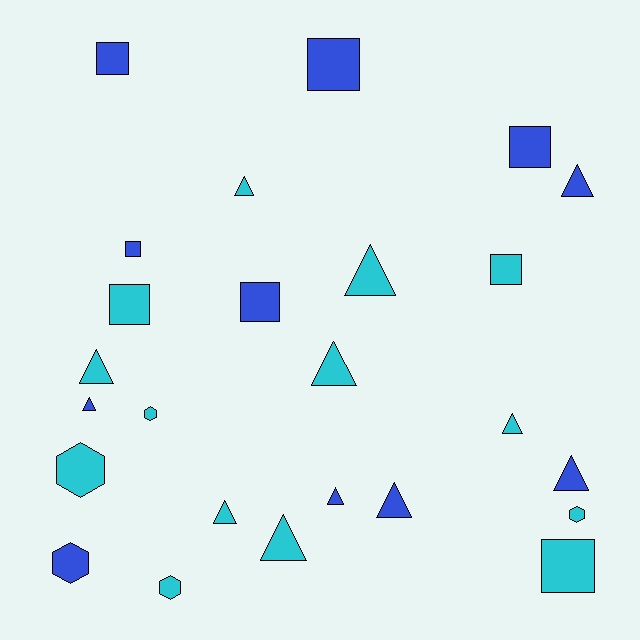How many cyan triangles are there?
There are 7 cyan triangles.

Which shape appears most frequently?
Triangle, with 12 objects.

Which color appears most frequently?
Cyan, with 14 objects.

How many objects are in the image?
There are 25 objects.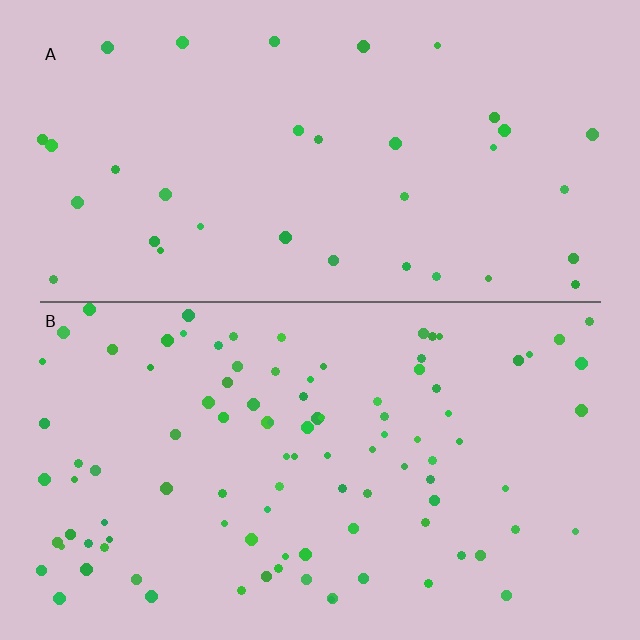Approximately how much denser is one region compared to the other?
Approximately 2.8× — region B over region A.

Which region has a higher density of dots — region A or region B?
B (the bottom).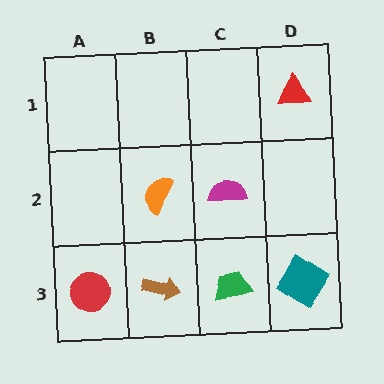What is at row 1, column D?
A red triangle.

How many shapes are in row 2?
2 shapes.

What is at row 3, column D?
A teal diamond.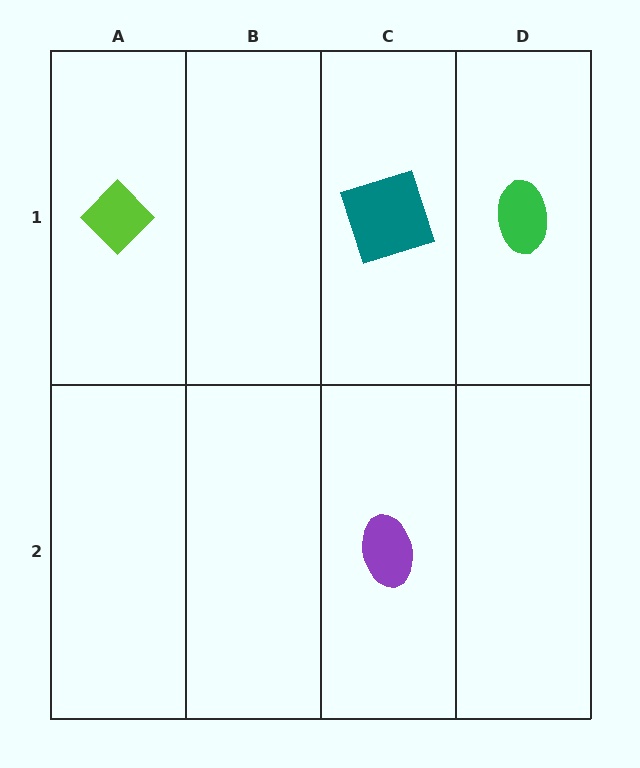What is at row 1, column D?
A green ellipse.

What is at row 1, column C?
A teal square.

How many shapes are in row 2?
1 shape.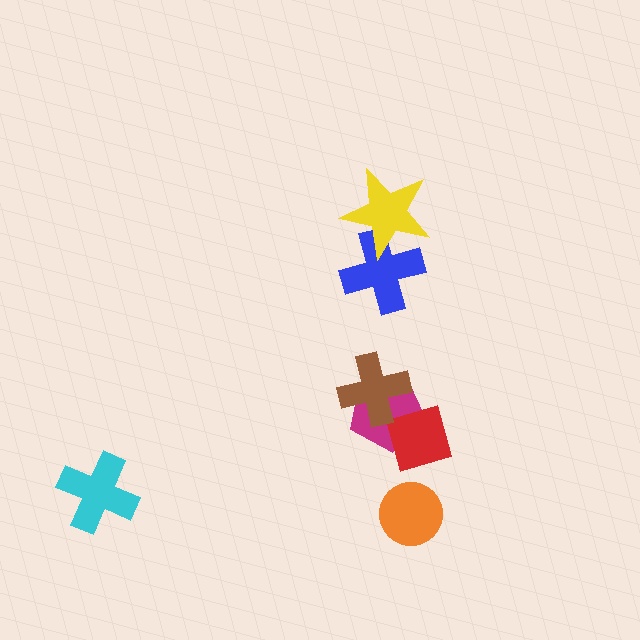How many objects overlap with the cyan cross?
0 objects overlap with the cyan cross.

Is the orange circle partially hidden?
No, no other shape covers it.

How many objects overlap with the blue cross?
1 object overlaps with the blue cross.